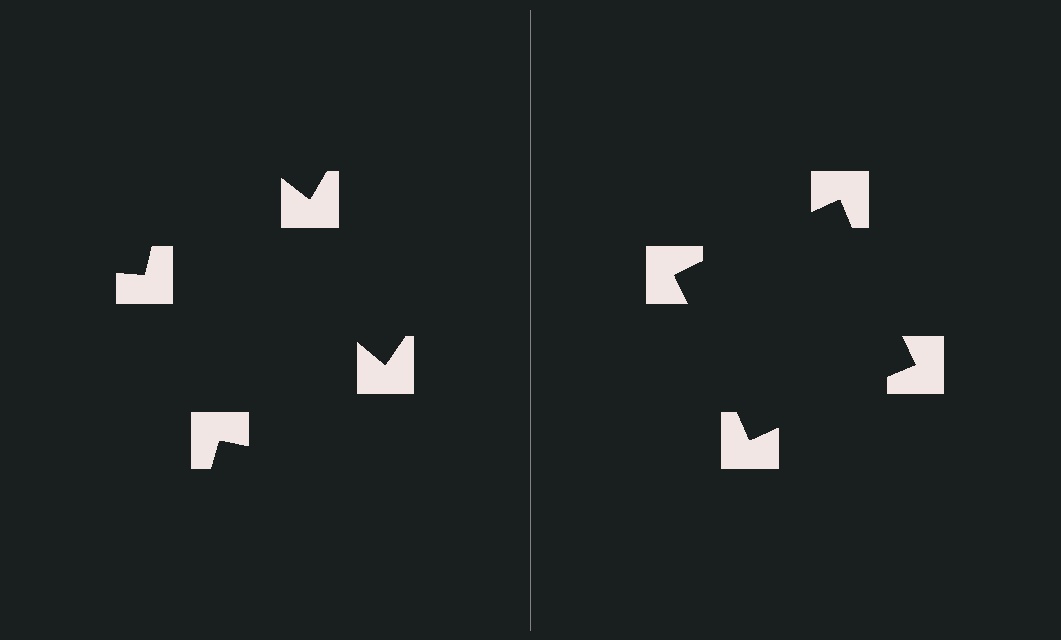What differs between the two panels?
The notched squares are positioned identically on both sides; only the wedge orientations differ. On the right they align to a square; on the left they are misaligned.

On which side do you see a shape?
An illusory square appears on the right side. On the left side the wedge cuts are rotated, so no coherent shape forms.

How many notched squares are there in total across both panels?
8 — 4 on each side.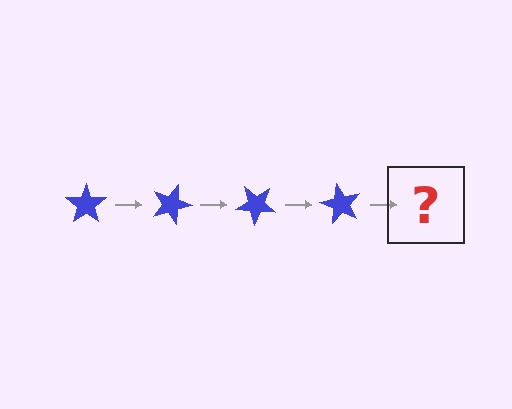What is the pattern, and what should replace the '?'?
The pattern is that the star rotates 20 degrees each step. The '?' should be a blue star rotated 80 degrees.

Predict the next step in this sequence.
The next step is a blue star rotated 80 degrees.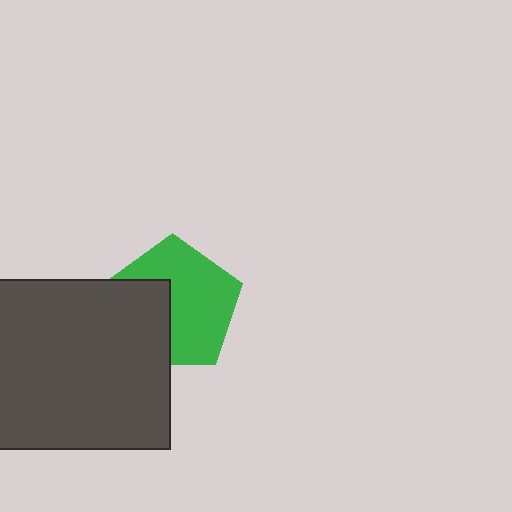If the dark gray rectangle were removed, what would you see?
You would see the complete green pentagon.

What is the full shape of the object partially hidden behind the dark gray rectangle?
The partially hidden object is a green pentagon.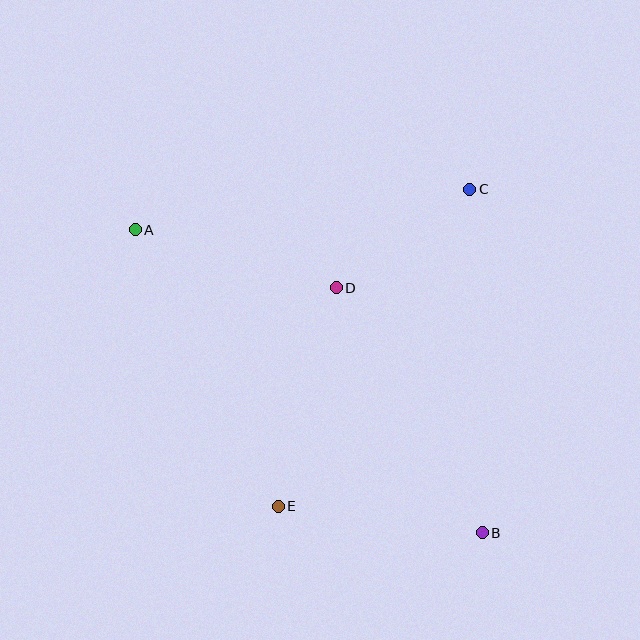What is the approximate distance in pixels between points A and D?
The distance between A and D is approximately 209 pixels.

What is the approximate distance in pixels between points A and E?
The distance between A and E is approximately 311 pixels.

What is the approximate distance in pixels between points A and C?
The distance between A and C is approximately 337 pixels.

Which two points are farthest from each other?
Points A and B are farthest from each other.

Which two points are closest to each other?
Points C and D are closest to each other.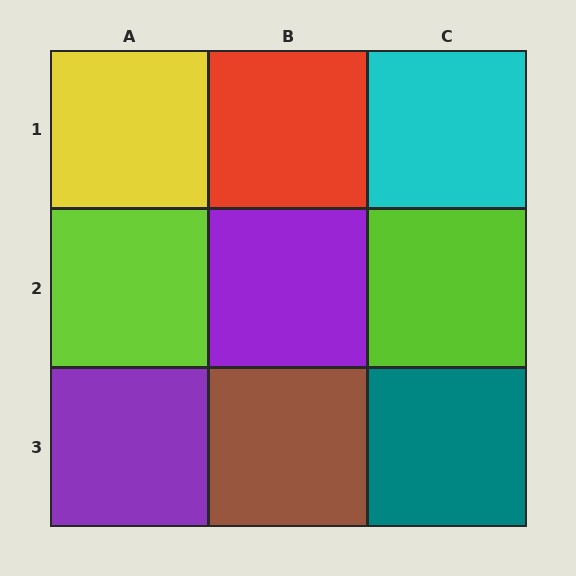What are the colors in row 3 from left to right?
Purple, brown, teal.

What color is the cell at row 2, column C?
Lime.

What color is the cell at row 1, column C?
Cyan.